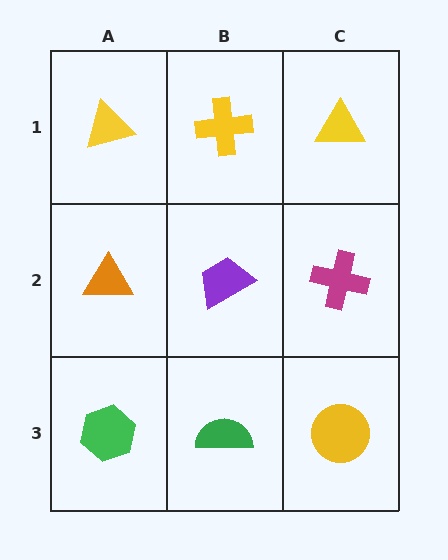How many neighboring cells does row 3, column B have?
3.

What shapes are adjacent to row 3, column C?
A magenta cross (row 2, column C), a green semicircle (row 3, column B).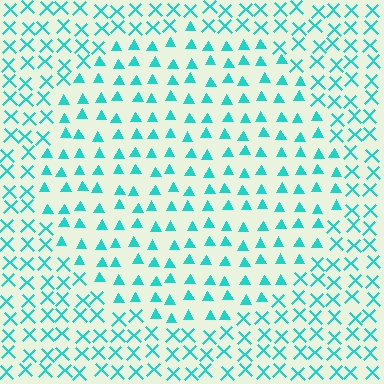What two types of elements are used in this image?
The image uses triangles inside the circle region and X marks outside it.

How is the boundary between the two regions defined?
The boundary is defined by a change in element shape: triangles inside vs. X marks outside. All elements share the same color and spacing.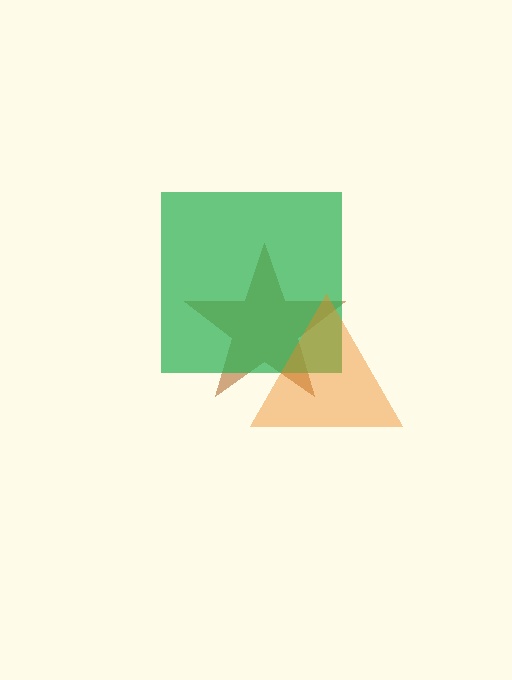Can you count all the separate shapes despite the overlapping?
Yes, there are 3 separate shapes.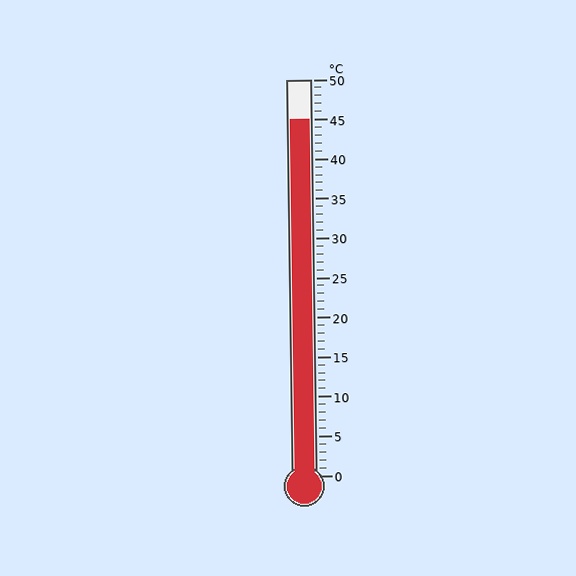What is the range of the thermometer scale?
The thermometer scale ranges from 0°C to 50°C.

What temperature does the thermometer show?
The thermometer shows approximately 45°C.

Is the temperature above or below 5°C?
The temperature is above 5°C.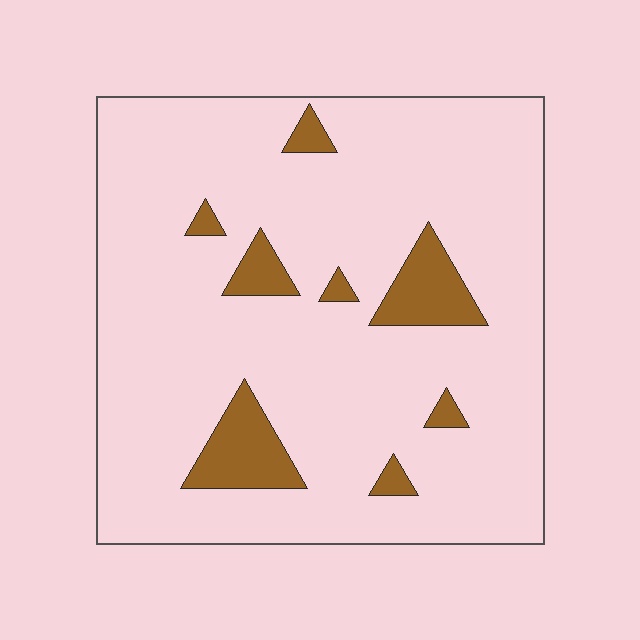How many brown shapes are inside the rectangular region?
8.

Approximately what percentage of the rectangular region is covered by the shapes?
Approximately 10%.